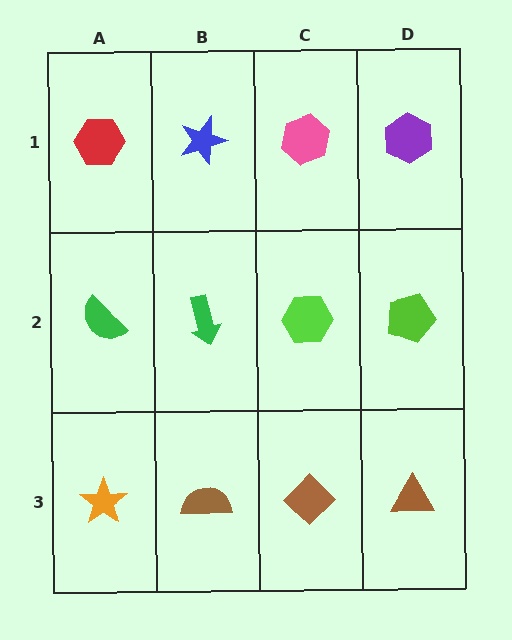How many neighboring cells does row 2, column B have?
4.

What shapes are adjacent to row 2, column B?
A blue star (row 1, column B), a brown semicircle (row 3, column B), a green semicircle (row 2, column A), a lime hexagon (row 2, column C).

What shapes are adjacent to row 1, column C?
A lime hexagon (row 2, column C), a blue star (row 1, column B), a purple hexagon (row 1, column D).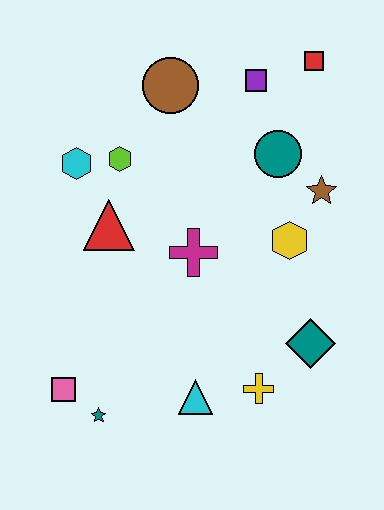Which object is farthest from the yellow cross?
The red square is farthest from the yellow cross.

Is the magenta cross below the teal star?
No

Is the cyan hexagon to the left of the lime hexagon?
Yes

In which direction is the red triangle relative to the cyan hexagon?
The red triangle is below the cyan hexagon.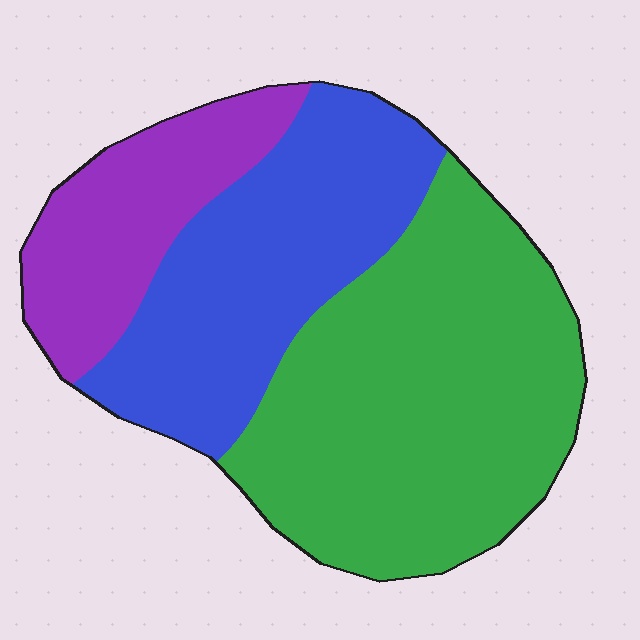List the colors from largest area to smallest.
From largest to smallest: green, blue, purple.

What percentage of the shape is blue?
Blue takes up between a quarter and a half of the shape.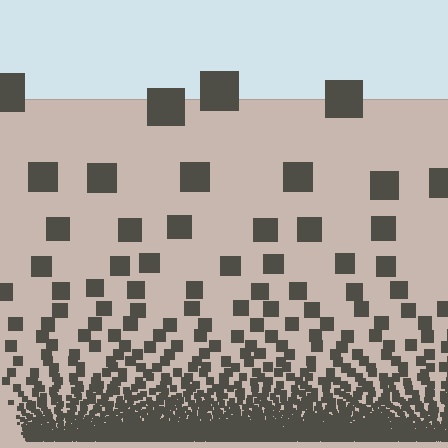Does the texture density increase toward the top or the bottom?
Density increases toward the bottom.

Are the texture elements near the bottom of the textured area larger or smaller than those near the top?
Smaller. The gradient is inverted — elements near the bottom are smaller and denser.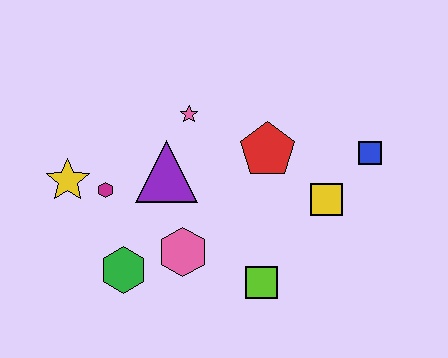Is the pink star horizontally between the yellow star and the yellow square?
Yes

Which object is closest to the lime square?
The pink hexagon is closest to the lime square.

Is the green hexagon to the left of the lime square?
Yes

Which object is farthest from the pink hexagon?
The blue square is farthest from the pink hexagon.